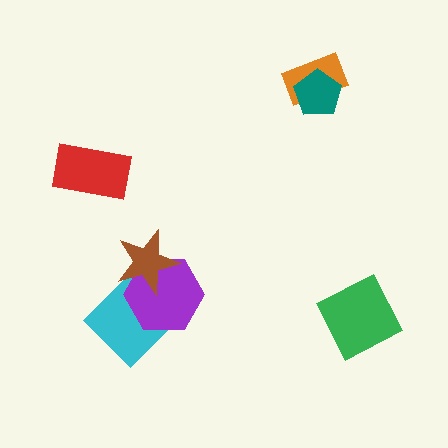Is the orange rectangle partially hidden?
Yes, it is partially covered by another shape.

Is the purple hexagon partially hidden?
Yes, it is partially covered by another shape.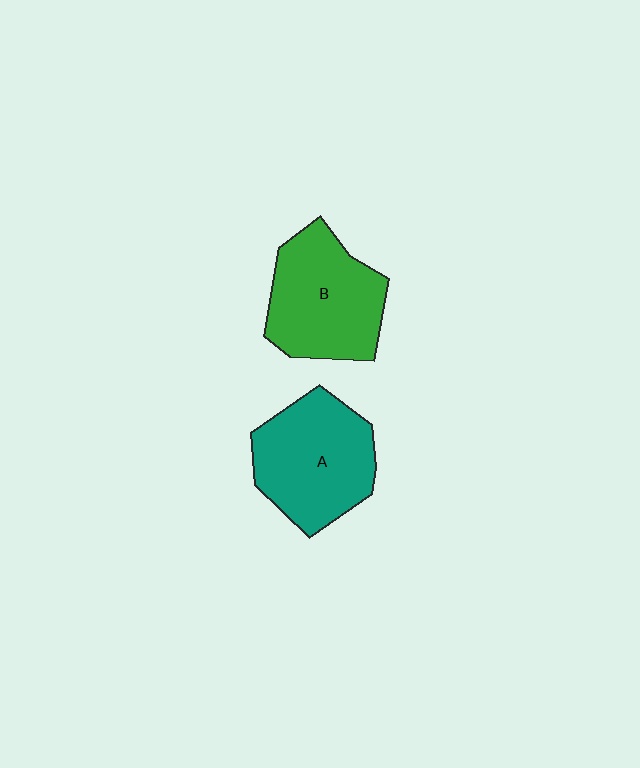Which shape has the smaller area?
Shape B (green).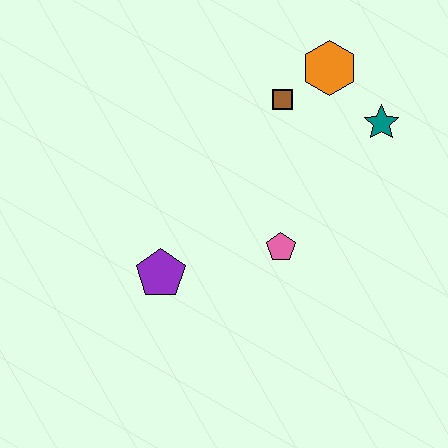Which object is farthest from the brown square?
The purple pentagon is farthest from the brown square.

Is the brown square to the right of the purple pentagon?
Yes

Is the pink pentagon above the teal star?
No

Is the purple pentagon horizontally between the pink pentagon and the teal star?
No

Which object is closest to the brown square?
The orange hexagon is closest to the brown square.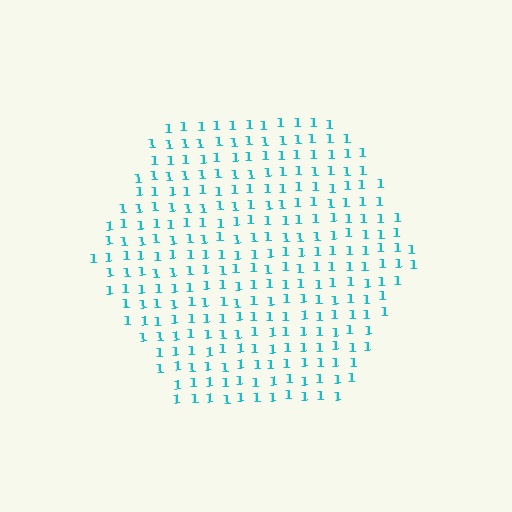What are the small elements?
The small elements are digit 1's.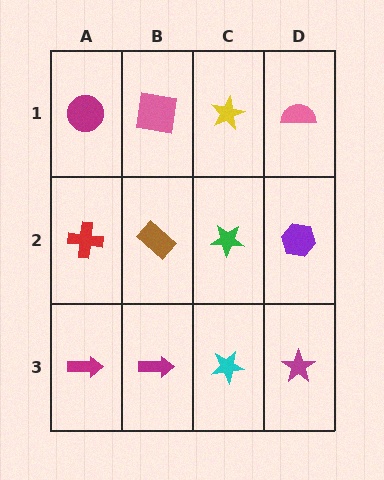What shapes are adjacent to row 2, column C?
A yellow star (row 1, column C), a cyan star (row 3, column C), a brown rectangle (row 2, column B), a purple hexagon (row 2, column D).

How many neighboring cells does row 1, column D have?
2.